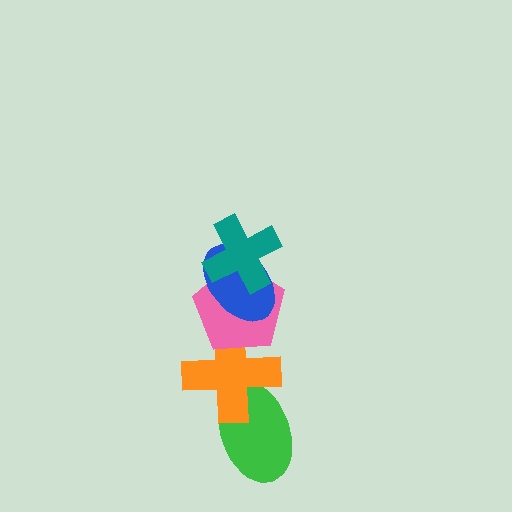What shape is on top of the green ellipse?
The orange cross is on top of the green ellipse.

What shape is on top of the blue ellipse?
The teal cross is on top of the blue ellipse.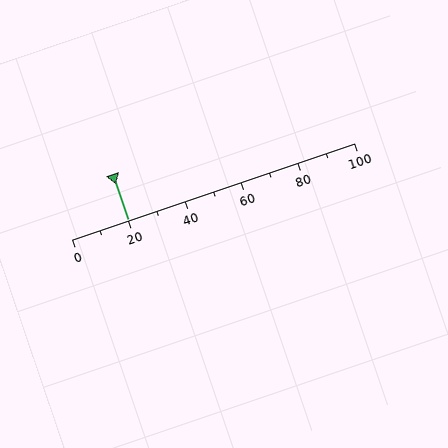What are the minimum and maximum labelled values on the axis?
The axis runs from 0 to 100.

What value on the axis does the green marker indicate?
The marker indicates approximately 20.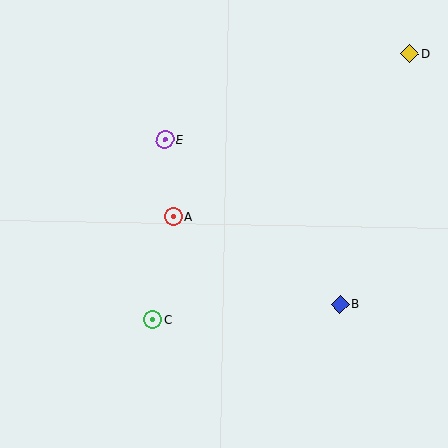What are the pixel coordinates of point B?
Point B is at (340, 304).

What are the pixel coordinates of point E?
Point E is at (165, 140).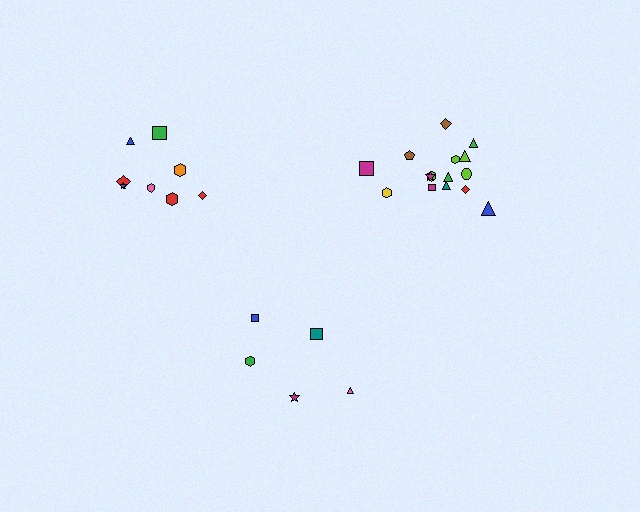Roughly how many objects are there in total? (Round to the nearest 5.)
Roughly 30 objects in total.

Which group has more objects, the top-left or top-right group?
The top-right group.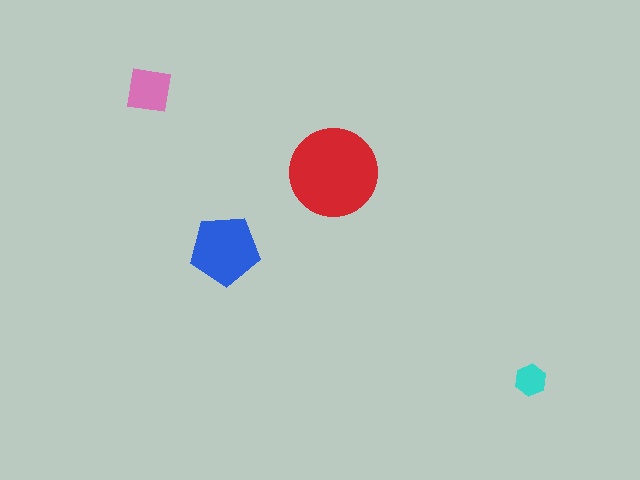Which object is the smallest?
The cyan hexagon.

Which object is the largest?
The red circle.